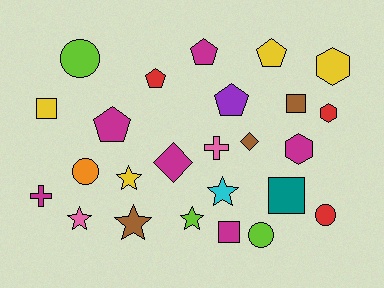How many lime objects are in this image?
There are 3 lime objects.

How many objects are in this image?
There are 25 objects.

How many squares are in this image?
There are 4 squares.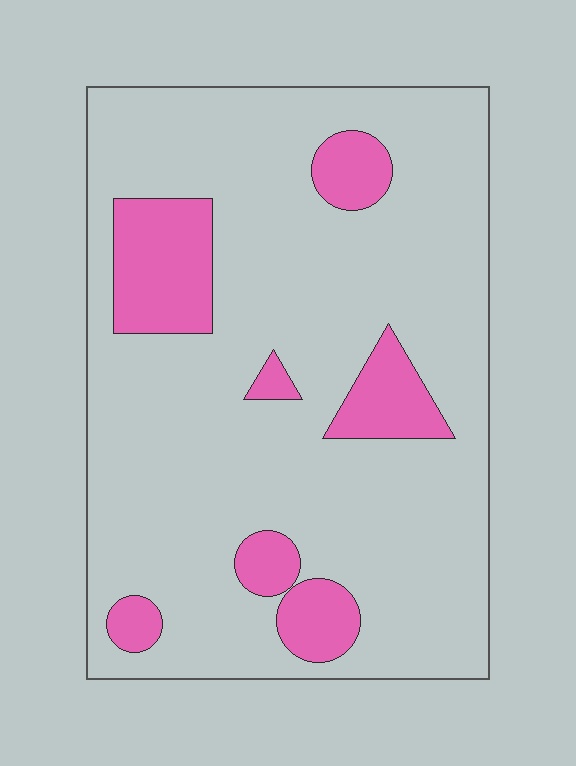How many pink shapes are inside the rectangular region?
7.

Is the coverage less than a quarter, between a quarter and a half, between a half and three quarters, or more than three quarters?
Less than a quarter.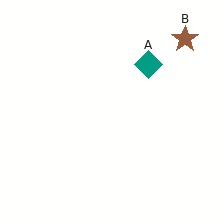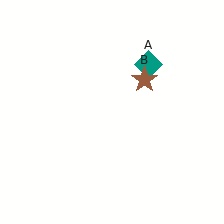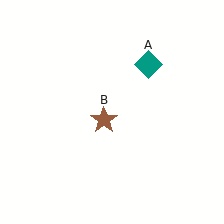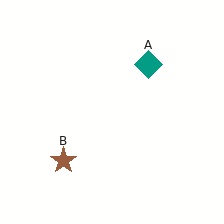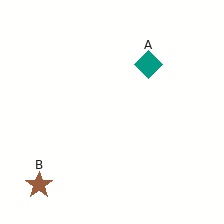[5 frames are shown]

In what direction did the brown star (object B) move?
The brown star (object B) moved down and to the left.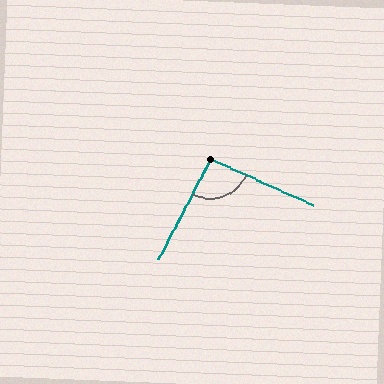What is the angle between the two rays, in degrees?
Approximately 93 degrees.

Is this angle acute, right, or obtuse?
It is approximately a right angle.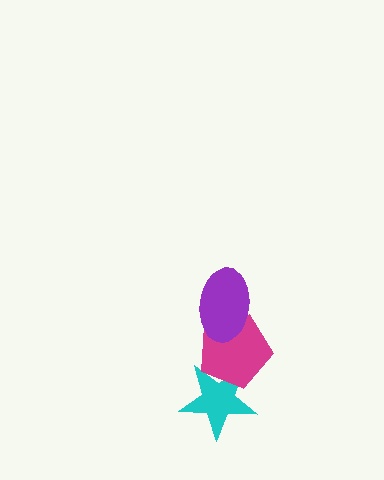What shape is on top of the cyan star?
The magenta pentagon is on top of the cyan star.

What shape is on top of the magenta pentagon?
The purple ellipse is on top of the magenta pentagon.